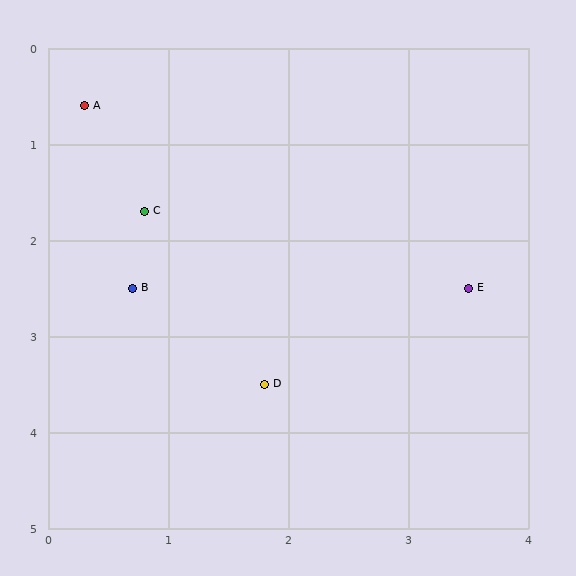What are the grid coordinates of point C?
Point C is at approximately (0.8, 1.7).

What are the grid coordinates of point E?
Point E is at approximately (3.5, 2.5).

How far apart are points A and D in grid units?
Points A and D are about 3.3 grid units apart.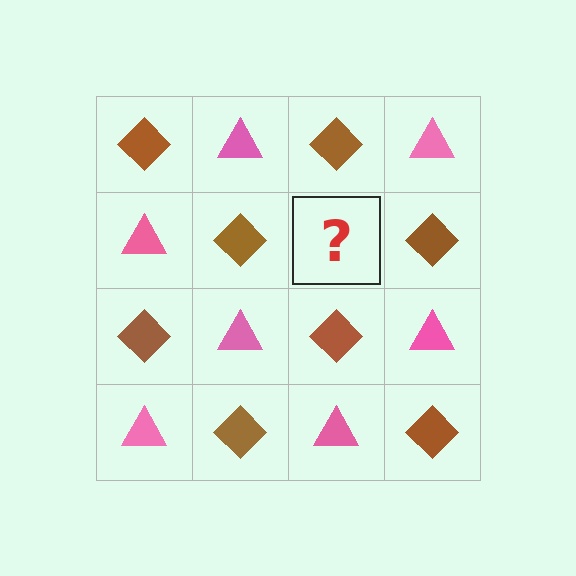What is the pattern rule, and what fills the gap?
The rule is that it alternates brown diamond and pink triangle in a checkerboard pattern. The gap should be filled with a pink triangle.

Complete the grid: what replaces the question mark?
The question mark should be replaced with a pink triangle.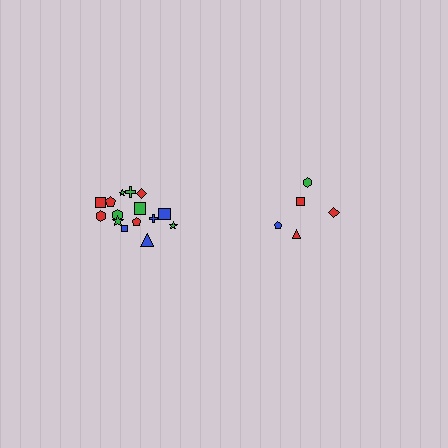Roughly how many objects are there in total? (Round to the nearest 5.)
Roughly 20 objects in total.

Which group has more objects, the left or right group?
The left group.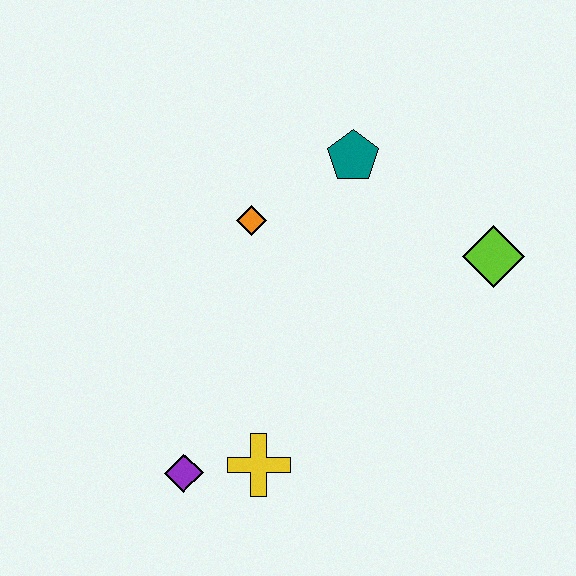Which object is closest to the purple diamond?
The yellow cross is closest to the purple diamond.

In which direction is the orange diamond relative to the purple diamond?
The orange diamond is above the purple diamond.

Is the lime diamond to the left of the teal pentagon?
No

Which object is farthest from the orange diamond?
The purple diamond is farthest from the orange diamond.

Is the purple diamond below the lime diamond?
Yes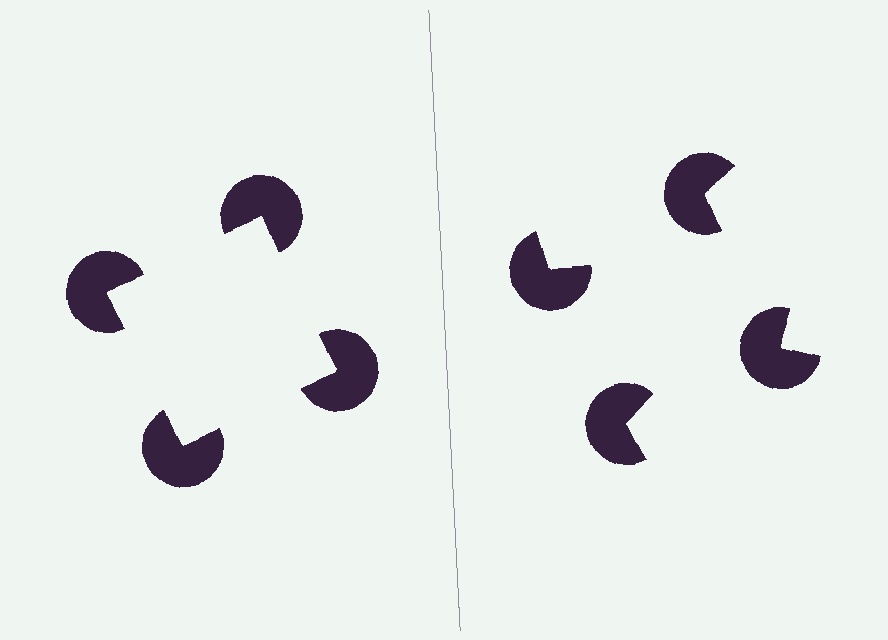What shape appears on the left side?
An illusory square.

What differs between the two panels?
The pac-man discs are positioned identically on both sides; only the wedge orientations differ. On the left they align to a square; on the right they are misaligned.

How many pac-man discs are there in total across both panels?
8 — 4 on each side.